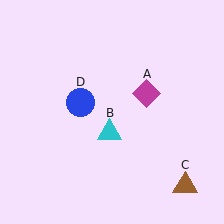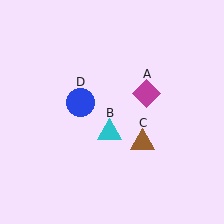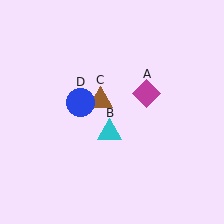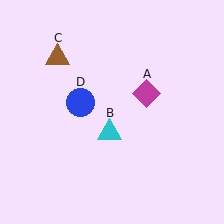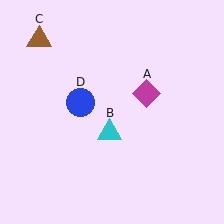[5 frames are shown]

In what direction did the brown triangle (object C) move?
The brown triangle (object C) moved up and to the left.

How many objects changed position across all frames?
1 object changed position: brown triangle (object C).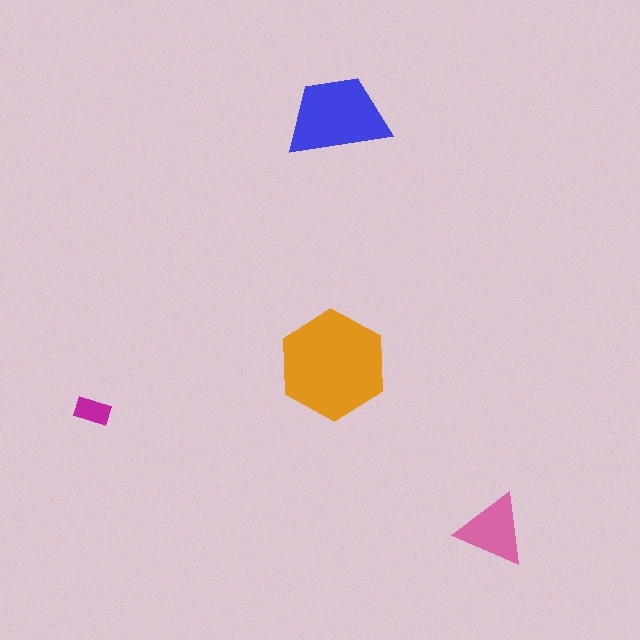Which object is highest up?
The blue trapezoid is topmost.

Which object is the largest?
The orange hexagon.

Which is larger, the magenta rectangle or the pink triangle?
The pink triangle.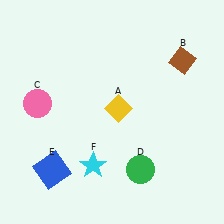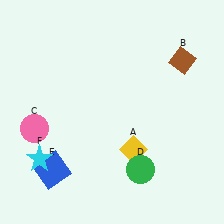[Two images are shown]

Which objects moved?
The objects that moved are: the yellow diamond (A), the pink circle (C), the cyan star (F).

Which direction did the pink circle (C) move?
The pink circle (C) moved down.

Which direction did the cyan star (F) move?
The cyan star (F) moved left.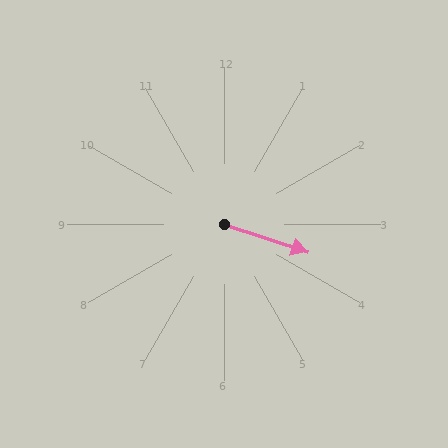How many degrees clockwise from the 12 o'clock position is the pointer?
Approximately 108 degrees.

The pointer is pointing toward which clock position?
Roughly 4 o'clock.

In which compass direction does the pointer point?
East.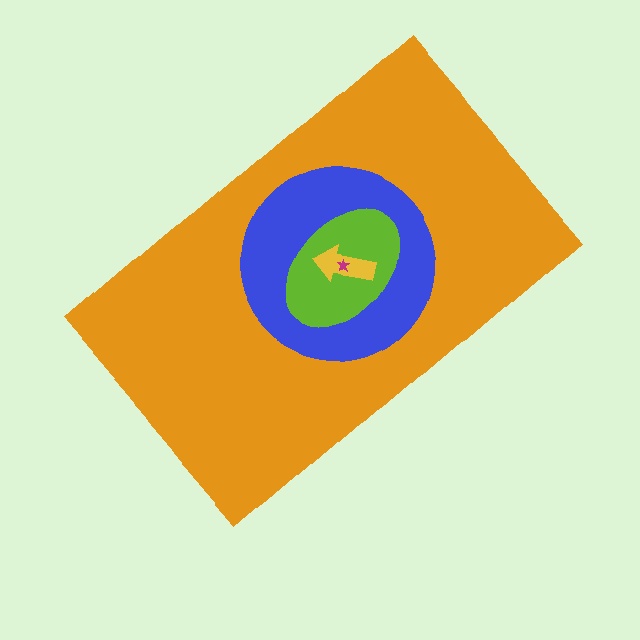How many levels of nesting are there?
5.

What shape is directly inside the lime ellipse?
The yellow arrow.